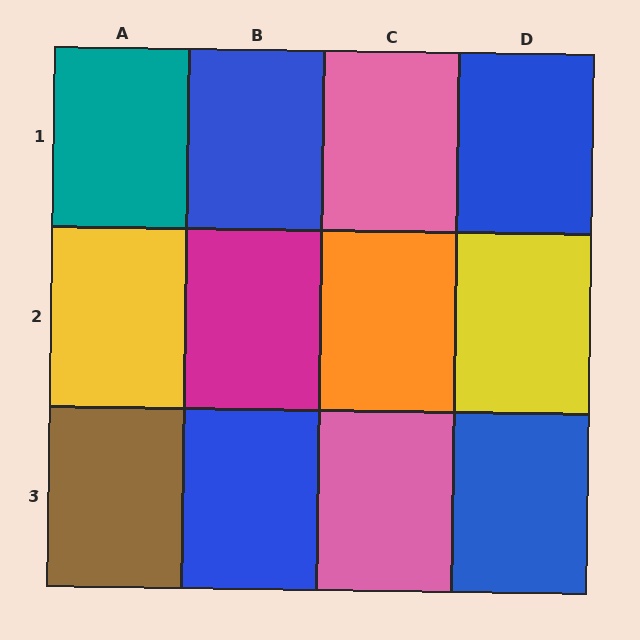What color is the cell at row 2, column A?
Yellow.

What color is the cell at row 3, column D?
Blue.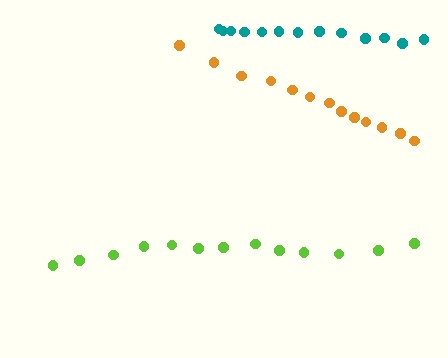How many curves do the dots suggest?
There are 3 distinct paths.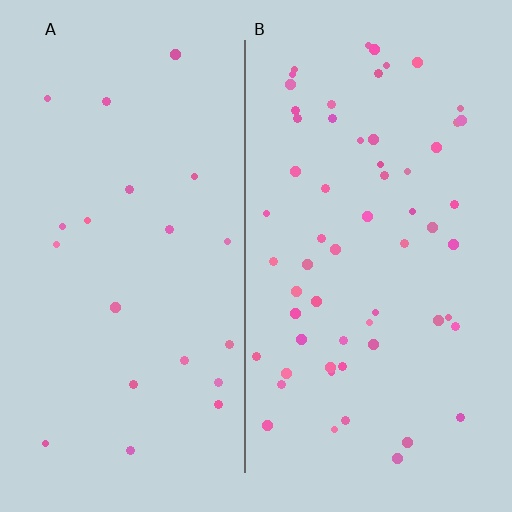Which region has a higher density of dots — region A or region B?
B (the right).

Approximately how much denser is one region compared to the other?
Approximately 2.8× — region B over region A.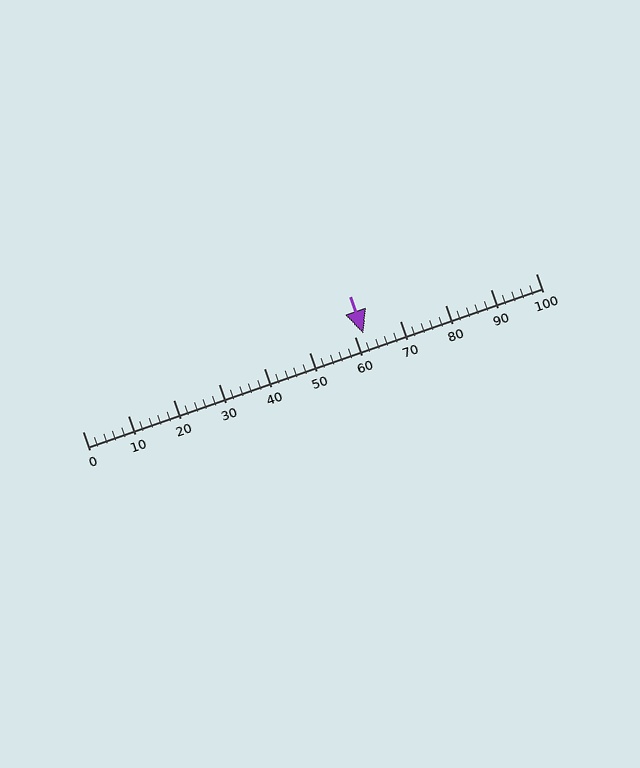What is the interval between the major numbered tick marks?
The major tick marks are spaced 10 units apart.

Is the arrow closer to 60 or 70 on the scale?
The arrow is closer to 60.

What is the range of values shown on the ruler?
The ruler shows values from 0 to 100.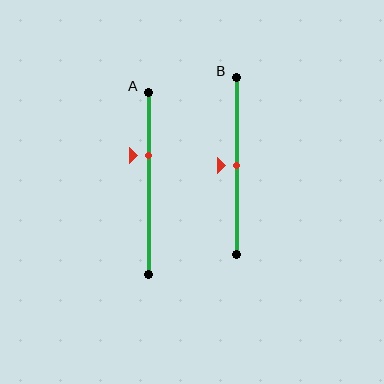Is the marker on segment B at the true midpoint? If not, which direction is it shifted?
Yes, the marker on segment B is at the true midpoint.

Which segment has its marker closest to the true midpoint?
Segment B has its marker closest to the true midpoint.